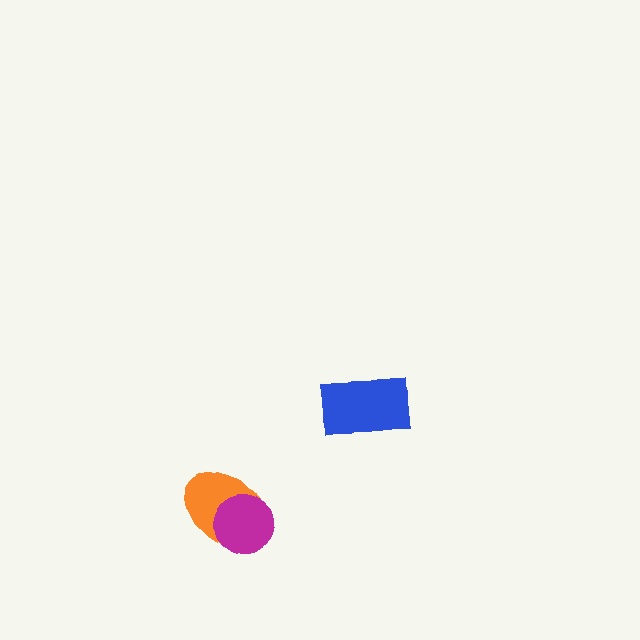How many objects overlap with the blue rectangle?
0 objects overlap with the blue rectangle.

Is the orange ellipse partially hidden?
Yes, it is partially covered by another shape.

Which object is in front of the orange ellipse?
The magenta circle is in front of the orange ellipse.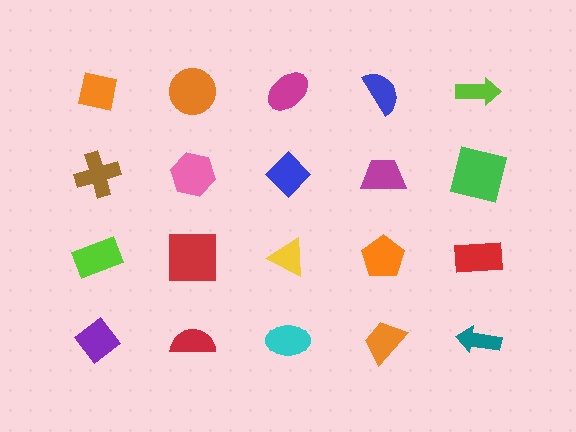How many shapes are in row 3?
5 shapes.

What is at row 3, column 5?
A red rectangle.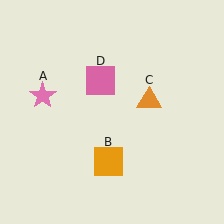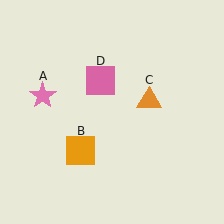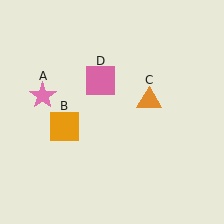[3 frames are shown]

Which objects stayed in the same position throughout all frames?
Pink star (object A) and orange triangle (object C) and pink square (object D) remained stationary.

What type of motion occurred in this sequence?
The orange square (object B) rotated clockwise around the center of the scene.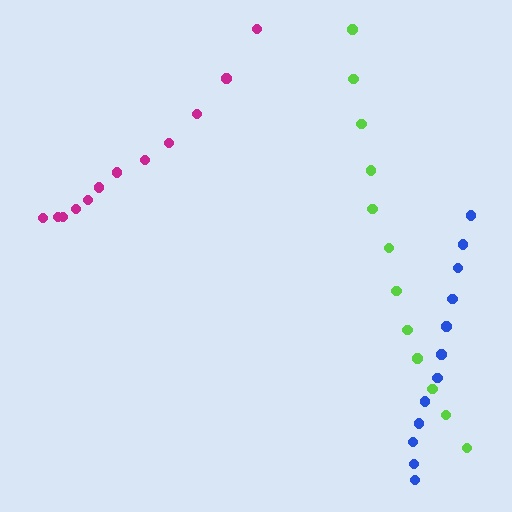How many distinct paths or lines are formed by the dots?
There are 3 distinct paths.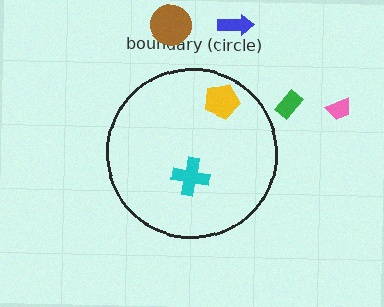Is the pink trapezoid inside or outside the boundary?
Outside.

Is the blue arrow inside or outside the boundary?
Outside.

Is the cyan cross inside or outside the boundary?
Inside.